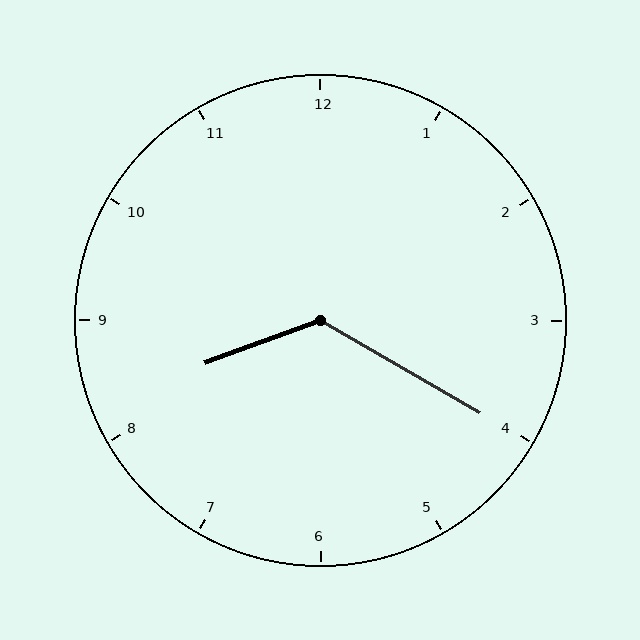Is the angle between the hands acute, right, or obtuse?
It is obtuse.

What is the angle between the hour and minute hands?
Approximately 130 degrees.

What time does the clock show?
8:20.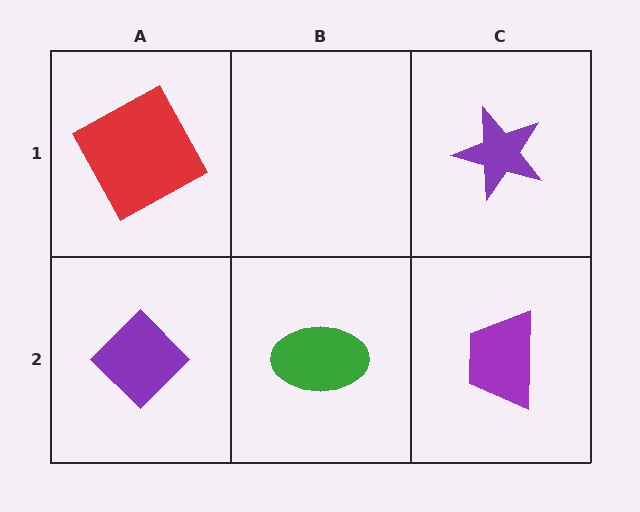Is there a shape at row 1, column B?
No, that cell is empty.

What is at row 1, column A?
A red square.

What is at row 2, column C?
A purple trapezoid.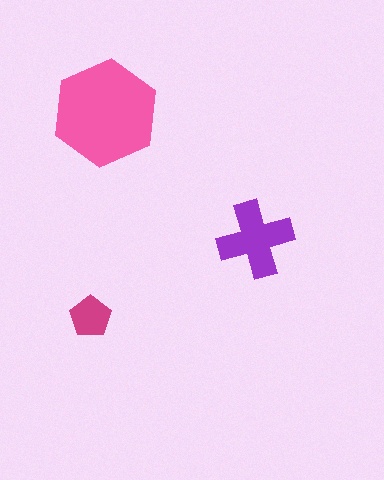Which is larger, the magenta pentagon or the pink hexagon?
The pink hexagon.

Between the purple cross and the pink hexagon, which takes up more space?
The pink hexagon.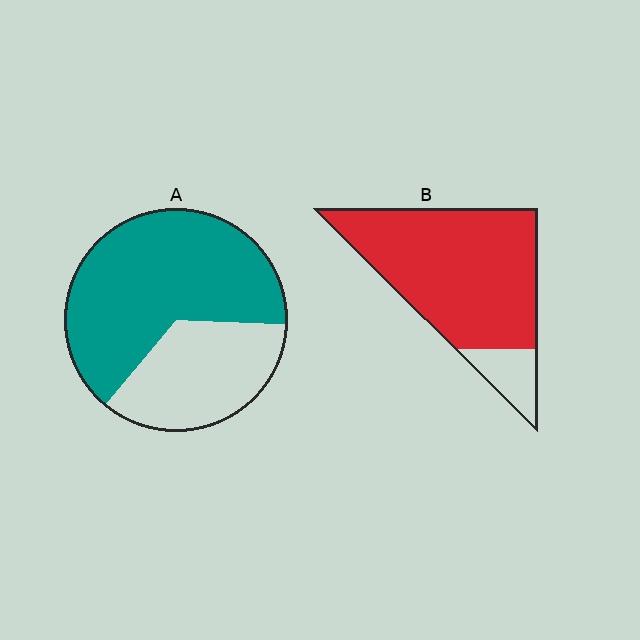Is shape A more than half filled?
Yes.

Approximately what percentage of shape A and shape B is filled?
A is approximately 65% and B is approximately 85%.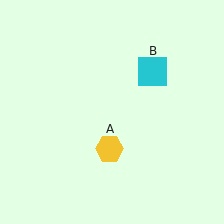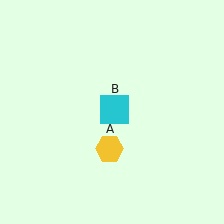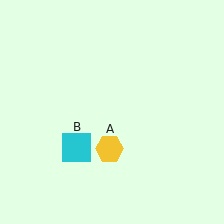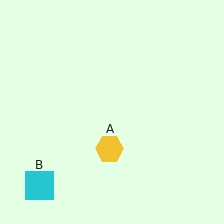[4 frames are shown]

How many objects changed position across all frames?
1 object changed position: cyan square (object B).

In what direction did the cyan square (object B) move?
The cyan square (object B) moved down and to the left.